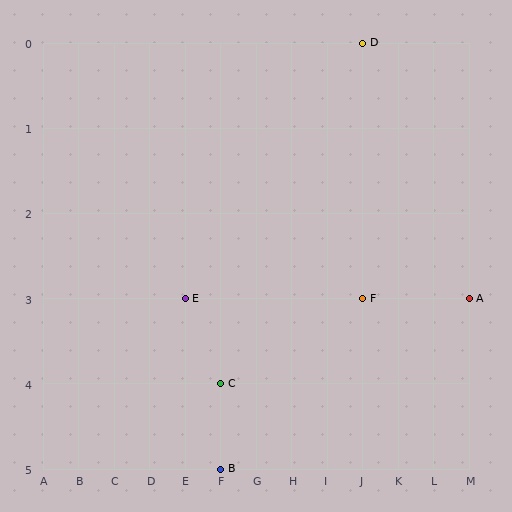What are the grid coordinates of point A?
Point A is at grid coordinates (M, 3).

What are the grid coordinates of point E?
Point E is at grid coordinates (E, 3).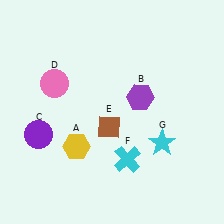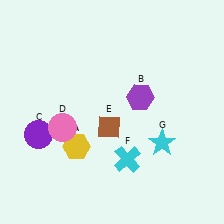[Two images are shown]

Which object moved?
The pink circle (D) moved down.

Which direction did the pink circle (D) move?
The pink circle (D) moved down.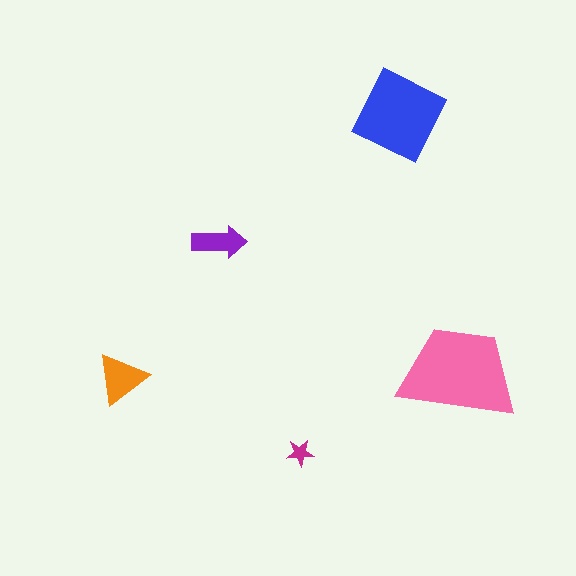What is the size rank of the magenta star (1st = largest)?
5th.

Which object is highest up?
The blue diamond is topmost.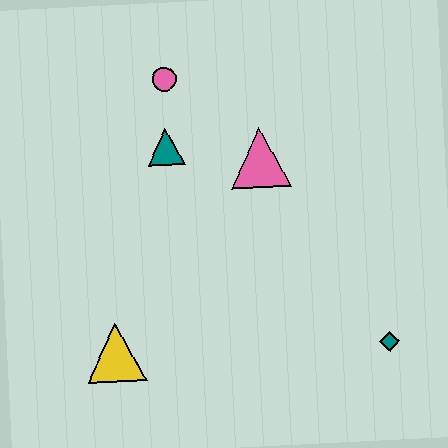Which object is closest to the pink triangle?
The teal triangle is closest to the pink triangle.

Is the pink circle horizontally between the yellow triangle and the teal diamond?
Yes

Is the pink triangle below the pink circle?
Yes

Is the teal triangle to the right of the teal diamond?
No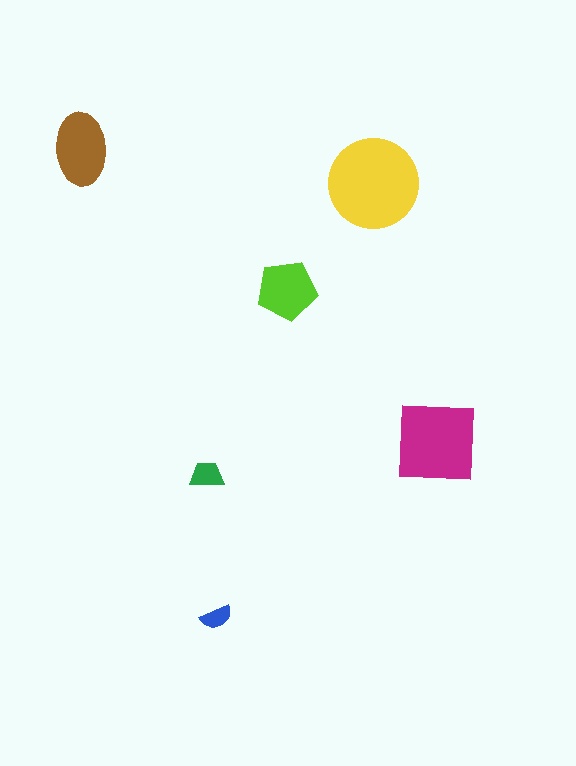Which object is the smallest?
The blue semicircle.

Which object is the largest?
The yellow circle.